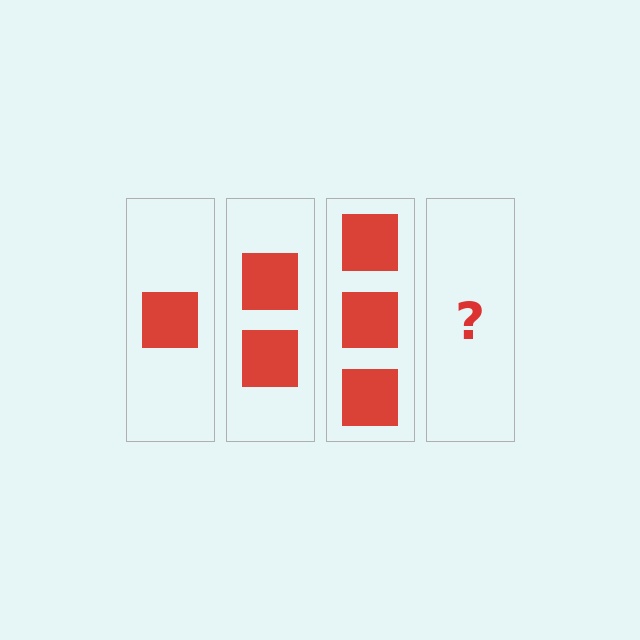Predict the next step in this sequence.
The next step is 4 squares.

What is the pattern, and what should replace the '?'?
The pattern is that each step adds one more square. The '?' should be 4 squares.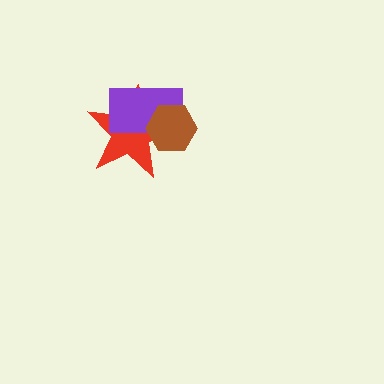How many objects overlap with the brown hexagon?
2 objects overlap with the brown hexagon.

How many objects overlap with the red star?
2 objects overlap with the red star.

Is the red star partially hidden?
Yes, it is partially covered by another shape.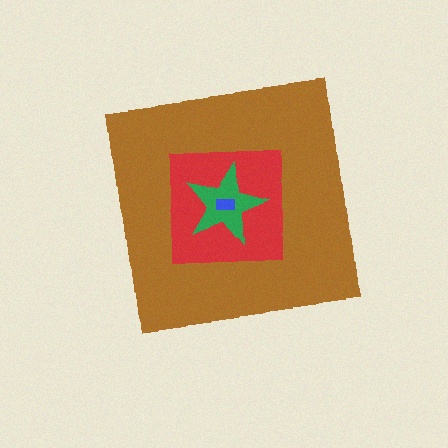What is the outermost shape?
The brown square.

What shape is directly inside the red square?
The green star.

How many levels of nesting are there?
4.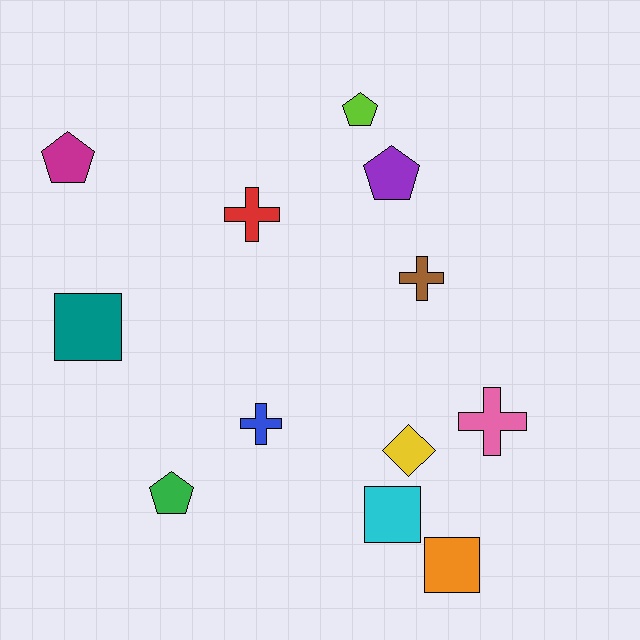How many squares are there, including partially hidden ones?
There are 3 squares.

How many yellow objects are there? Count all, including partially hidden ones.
There is 1 yellow object.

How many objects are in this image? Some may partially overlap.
There are 12 objects.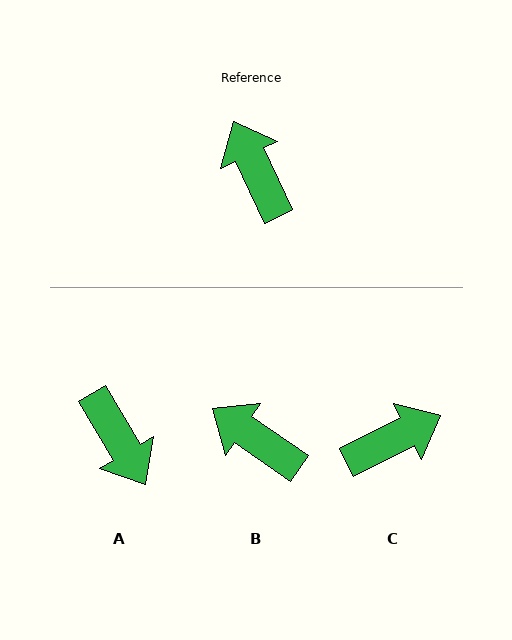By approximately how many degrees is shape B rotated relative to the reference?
Approximately 30 degrees counter-clockwise.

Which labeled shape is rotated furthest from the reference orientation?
A, about 175 degrees away.